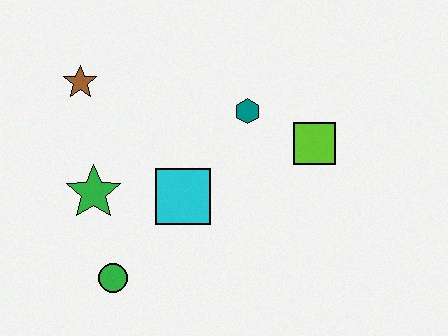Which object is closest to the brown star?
The green star is closest to the brown star.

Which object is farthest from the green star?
The lime square is farthest from the green star.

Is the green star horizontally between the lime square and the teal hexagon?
No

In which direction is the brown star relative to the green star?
The brown star is above the green star.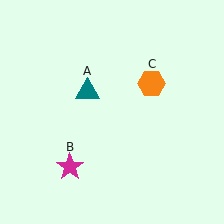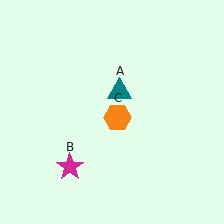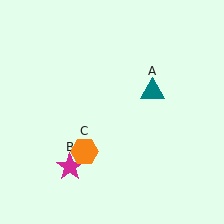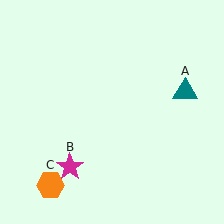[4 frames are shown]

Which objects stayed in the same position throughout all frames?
Magenta star (object B) remained stationary.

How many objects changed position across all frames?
2 objects changed position: teal triangle (object A), orange hexagon (object C).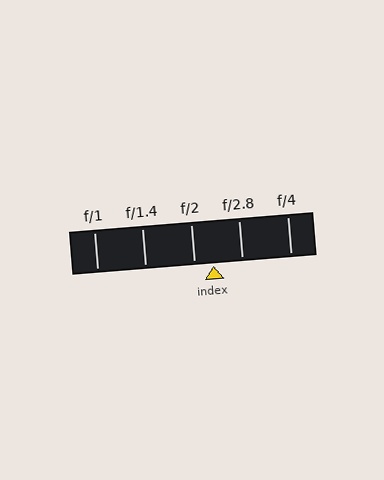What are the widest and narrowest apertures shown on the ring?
The widest aperture shown is f/1 and the narrowest is f/4.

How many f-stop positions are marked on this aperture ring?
There are 5 f-stop positions marked.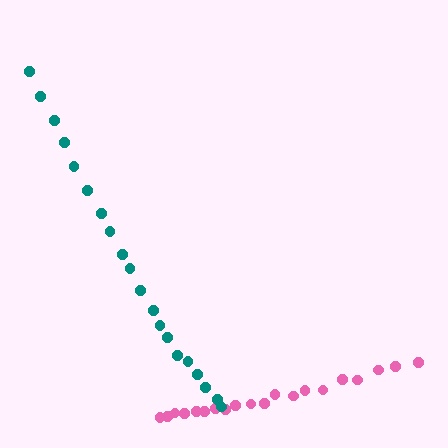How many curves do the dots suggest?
There are 2 distinct paths.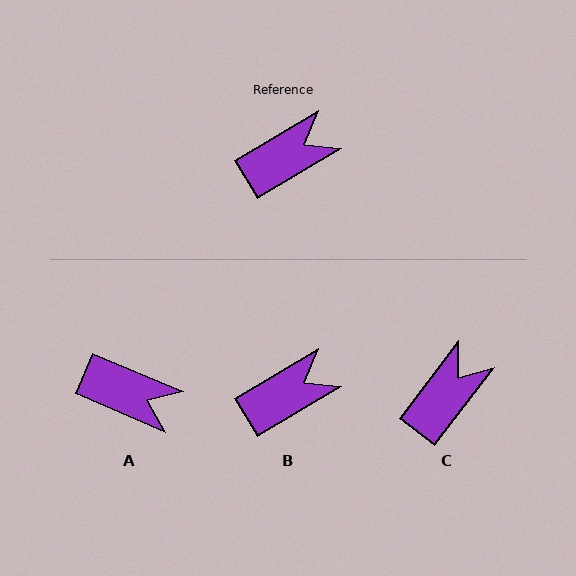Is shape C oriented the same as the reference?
No, it is off by about 22 degrees.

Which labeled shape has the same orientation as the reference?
B.